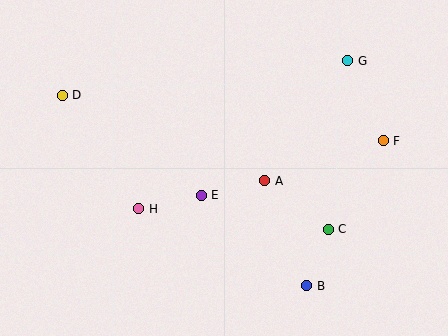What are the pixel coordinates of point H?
Point H is at (139, 209).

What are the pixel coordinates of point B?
Point B is at (307, 286).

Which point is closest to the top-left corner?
Point D is closest to the top-left corner.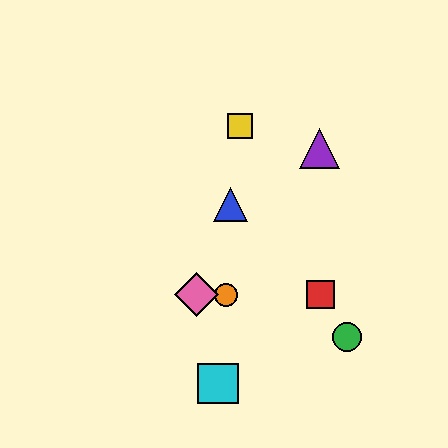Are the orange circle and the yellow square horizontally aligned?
No, the orange circle is at y≈295 and the yellow square is at y≈126.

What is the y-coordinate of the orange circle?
The orange circle is at y≈295.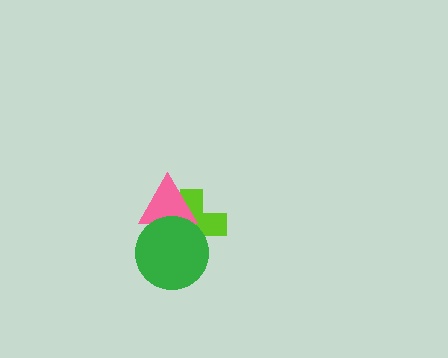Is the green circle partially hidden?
No, no other shape covers it.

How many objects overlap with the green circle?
2 objects overlap with the green circle.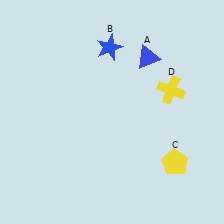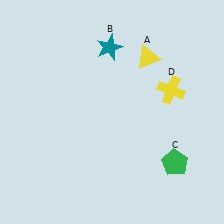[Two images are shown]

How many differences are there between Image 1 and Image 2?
There are 3 differences between the two images.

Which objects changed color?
A changed from blue to yellow. B changed from blue to teal. C changed from yellow to green.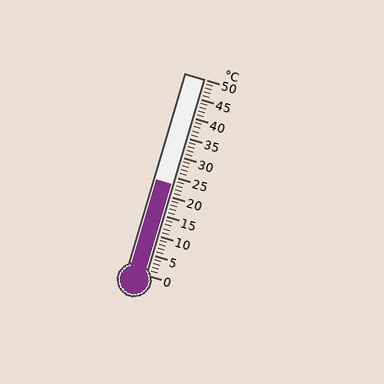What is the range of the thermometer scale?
The thermometer scale ranges from 0°C to 50°C.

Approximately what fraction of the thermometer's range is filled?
The thermometer is filled to approximately 45% of its range.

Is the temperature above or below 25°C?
The temperature is below 25°C.